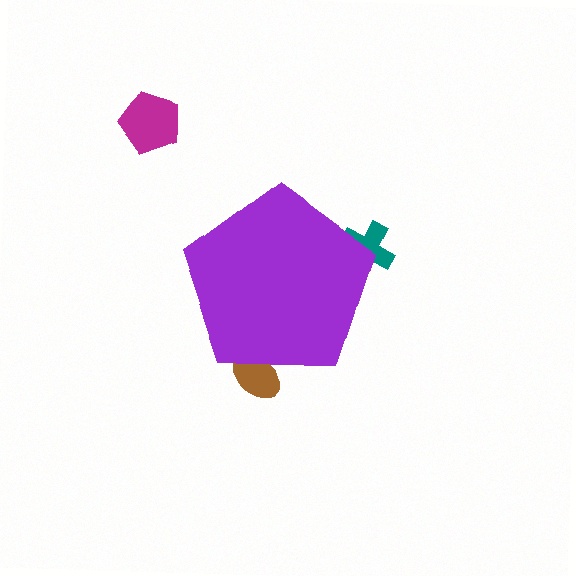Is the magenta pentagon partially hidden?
No, the magenta pentagon is fully visible.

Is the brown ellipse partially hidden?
Yes, the brown ellipse is partially hidden behind the purple pentagon.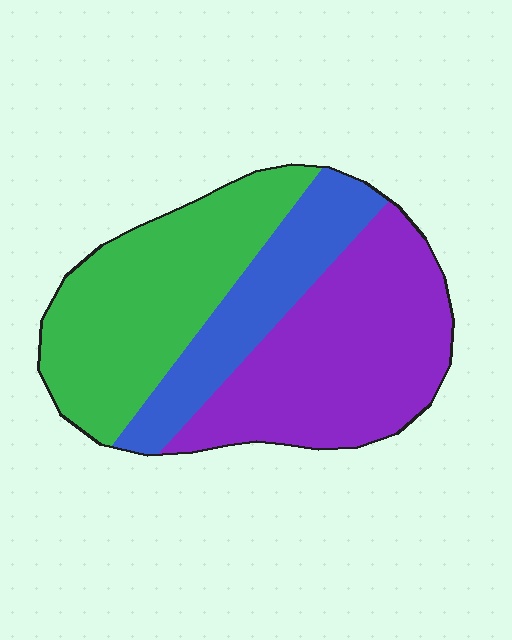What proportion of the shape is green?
Green takes up about three eighths (3/8) of the shape.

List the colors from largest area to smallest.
From largest to smallest: purple, green, blue.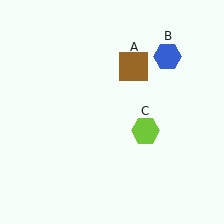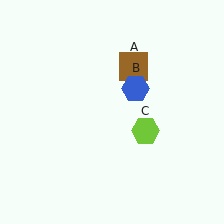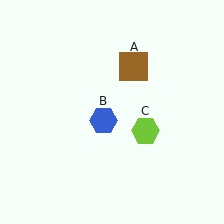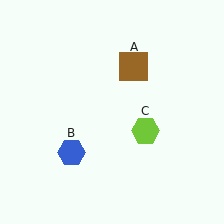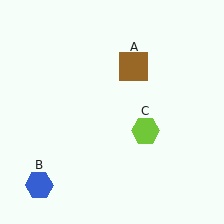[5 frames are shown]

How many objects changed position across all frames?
1 object changed position: blue hexagon (object B).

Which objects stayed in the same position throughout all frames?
Brown square (object A) and lime hexagon (object C) remained stationary.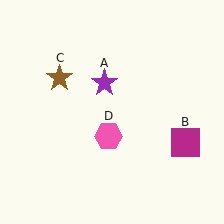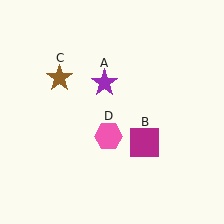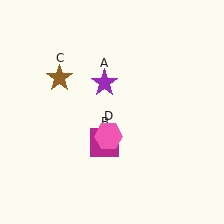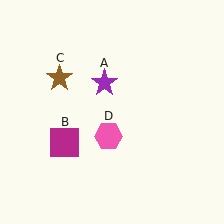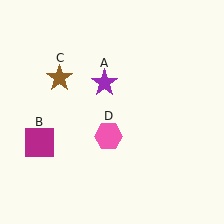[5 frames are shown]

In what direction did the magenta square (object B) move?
The magenta square (object B) moved left.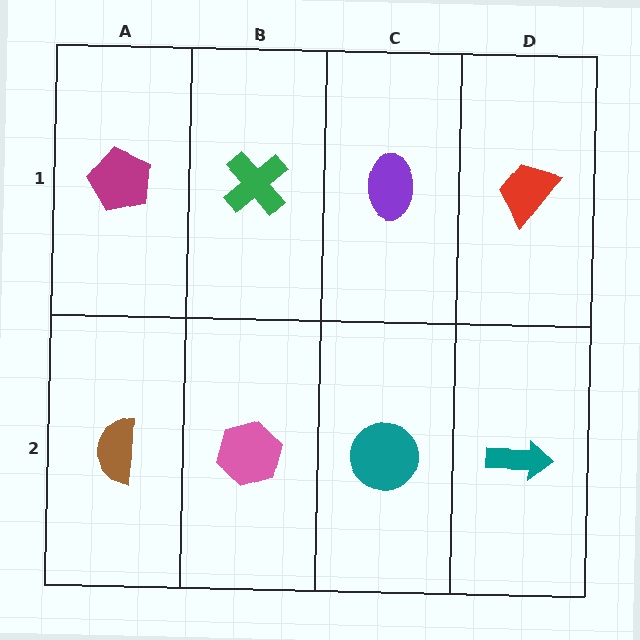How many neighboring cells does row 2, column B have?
3.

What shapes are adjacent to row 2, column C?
A purple ellipse (row 1, column C), a pink hexagon (row 2, column B), a teal arrow (row 2, column D).